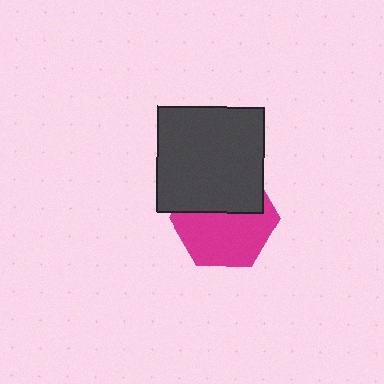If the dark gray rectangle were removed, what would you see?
You would see the complete magenta hexagon.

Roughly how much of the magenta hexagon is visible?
About half of it is visible (roughly 58%).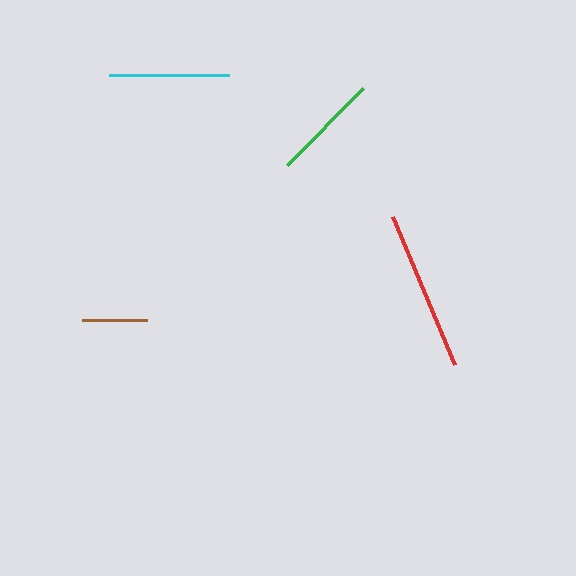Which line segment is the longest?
The red line is the longest at approximately 161 pixels.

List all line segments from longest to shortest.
From longest to shortest: red, cyan, green, brown.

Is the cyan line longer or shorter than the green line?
The cyan line is longer than the green line.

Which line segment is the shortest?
The brown line is the shortest at approximately 65 pixels.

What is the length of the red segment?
The red segment is approximately 161 pixels long.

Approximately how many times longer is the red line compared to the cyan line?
The red line is approximately 1.3 times the length of the cyan line.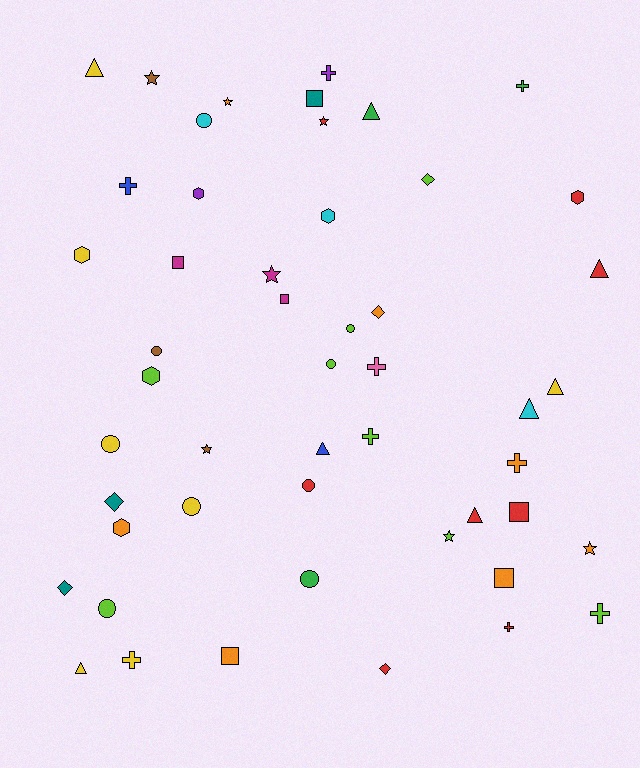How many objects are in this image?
There are 50 objects.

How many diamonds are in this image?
There are 5 diamonds.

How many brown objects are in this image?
There are 3 brown objects.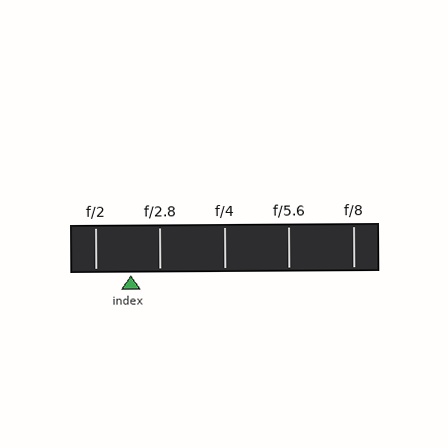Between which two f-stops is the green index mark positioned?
The index mark is between f/2 and f/2.8.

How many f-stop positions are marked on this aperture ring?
There are 5 f-stop positions marked.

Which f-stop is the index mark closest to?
The index mark is closest to f/2.8.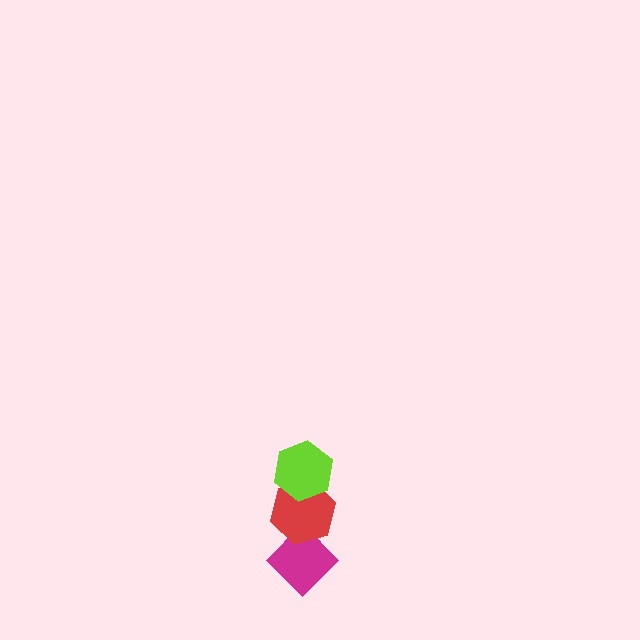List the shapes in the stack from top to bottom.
From top to bottom: the lime hexagon, the red hexagon, the magenta diamond.